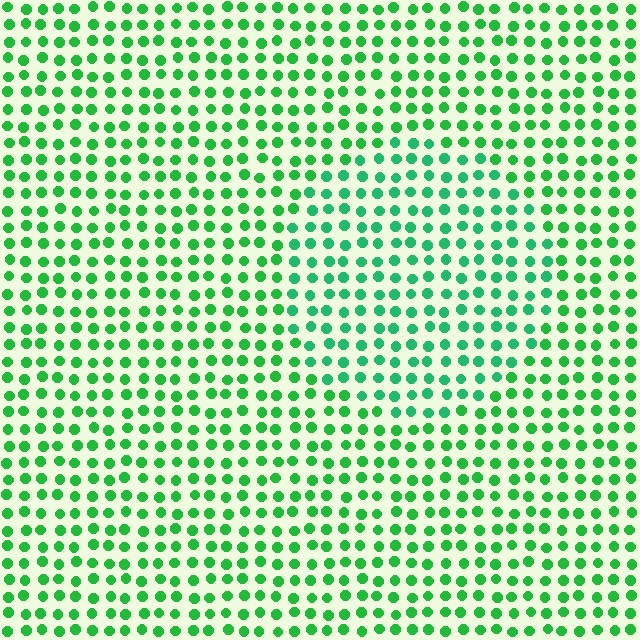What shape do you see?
I see a circle.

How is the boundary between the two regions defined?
The boundary is defined purely by a slight shift in hue (about 19 degrees). Spacing, size, and orientation are identical on both sides.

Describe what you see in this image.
The image is filled with small green elements in a uniform arrangement. A circle-shaped region is visible where the elements are tinted to a slightly different hue, forming a subtle color boundary.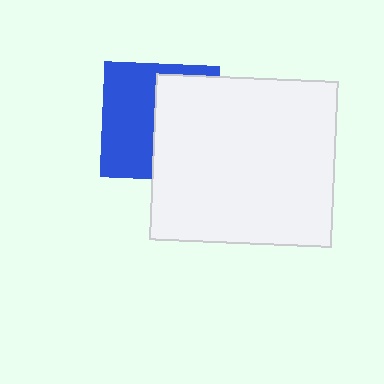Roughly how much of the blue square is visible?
About half of it is visible (roughly 50%).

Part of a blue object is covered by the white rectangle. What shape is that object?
It is a square.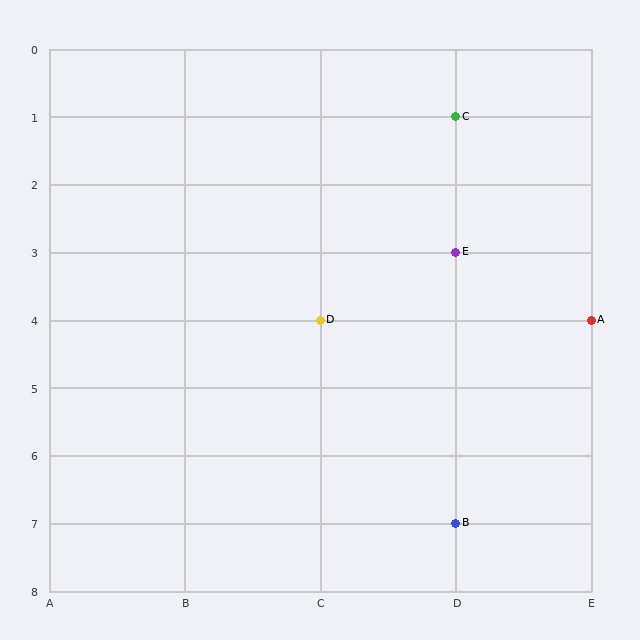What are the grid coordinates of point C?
Point C is at grid coordinates (D, 1).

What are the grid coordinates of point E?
Point E is at grid coordinates (D, 3).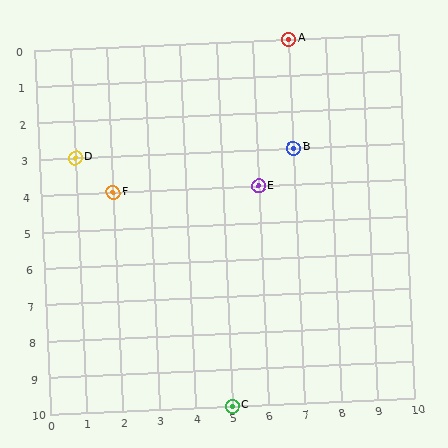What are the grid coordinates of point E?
Point E is at grid coordinates (6, 4).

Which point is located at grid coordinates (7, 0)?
Point A is at (7, 0).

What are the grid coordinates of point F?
Point F is at grid coordinates (2, 4).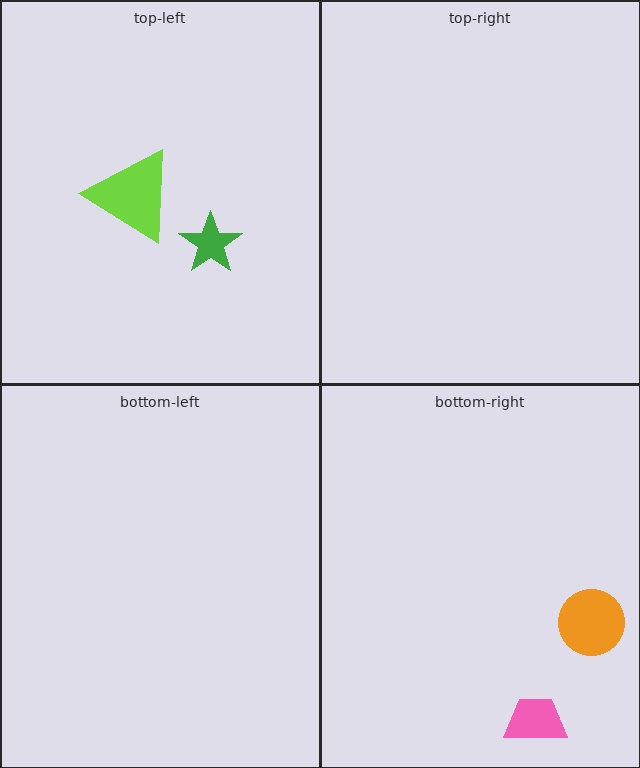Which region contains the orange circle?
The bottom-right region.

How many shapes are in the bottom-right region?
2.